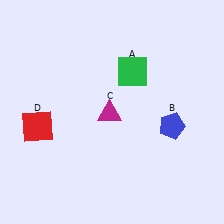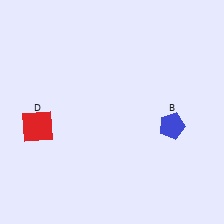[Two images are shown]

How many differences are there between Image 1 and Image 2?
There are 2 differences between the two images.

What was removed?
The magenta triangle (C), the green square (A) were removed in Image 2.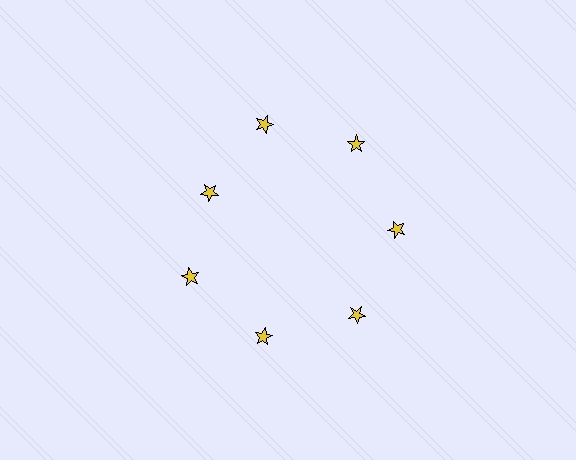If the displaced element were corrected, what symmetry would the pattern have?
It would have 7-fold rotational symmetry — the pattern would map onto itself every 51 degrees.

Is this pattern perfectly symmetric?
No. The 7 yellow stars are arranged in a ring, but one element near the 10 o'clock position is pulled inward toward the center, breaking the 7-fold rotational symmetry.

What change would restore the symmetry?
The symmetry would be restored by moving it outward, back onto the ring so that all 7 stars sit at equal angles and equal distance from the center.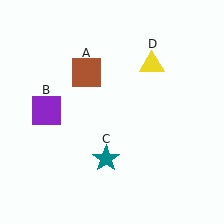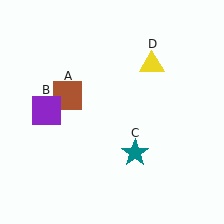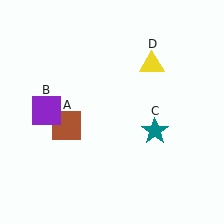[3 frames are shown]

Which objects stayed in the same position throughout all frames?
Purple square (object B) and yellow triangle (object D) remained stationary.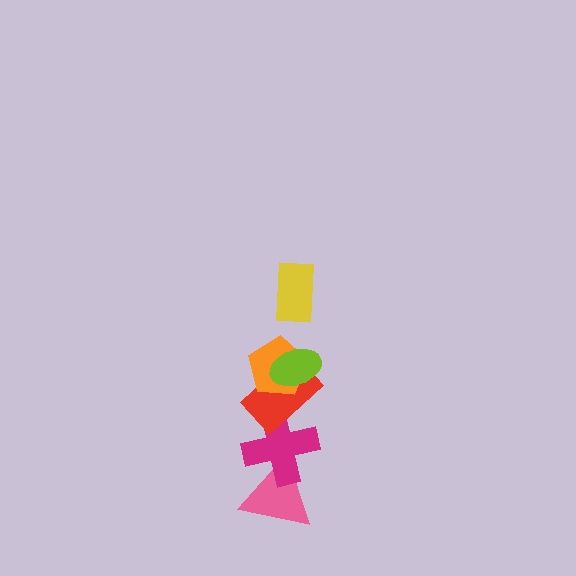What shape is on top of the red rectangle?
The orange pentagon is on top of the red rectangle.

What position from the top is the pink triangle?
The pink triangle is 6th from the top.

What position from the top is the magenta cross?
The magenta cross is 5th from the top.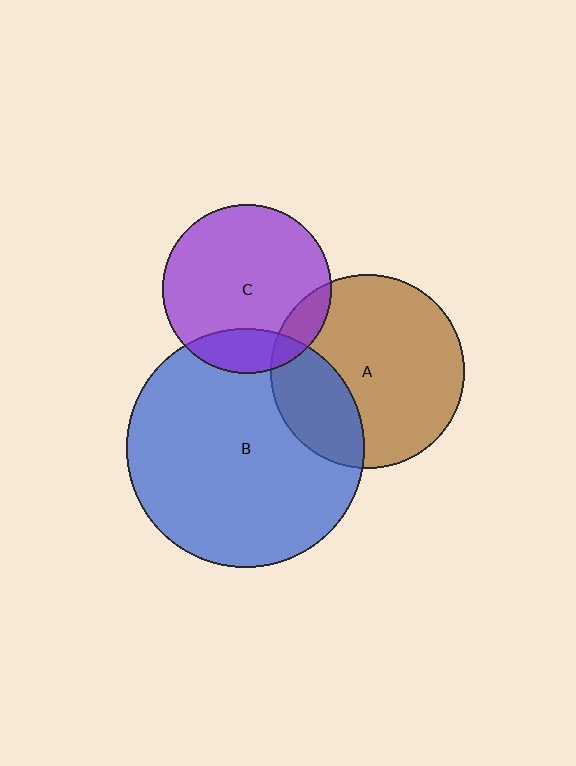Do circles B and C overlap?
Yes.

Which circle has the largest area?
Circle B (blue).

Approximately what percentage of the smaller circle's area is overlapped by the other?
Approximately 15%.